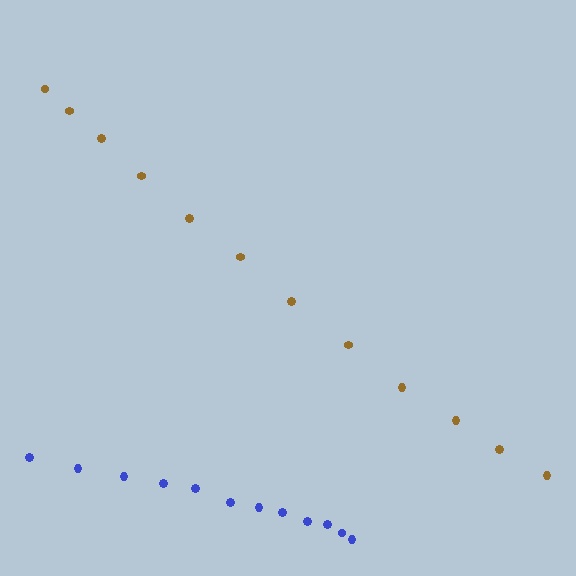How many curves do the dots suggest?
There are 2 distinct paths.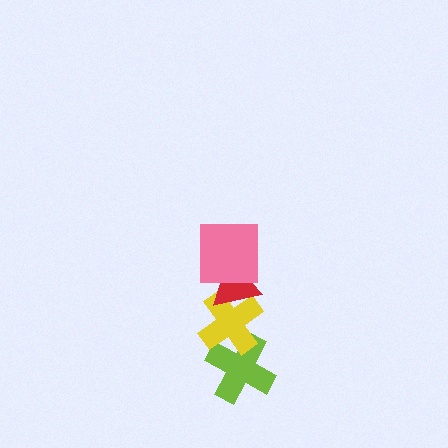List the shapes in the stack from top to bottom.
From top to bottom: the pink square, the red triangle, the yellow cross, the lime cross.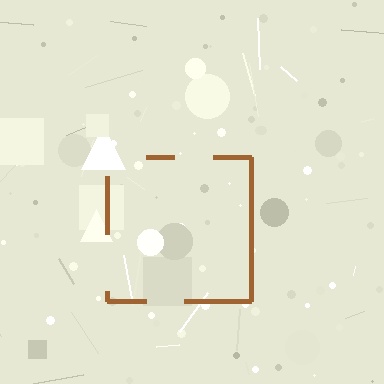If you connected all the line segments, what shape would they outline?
They would outline a square.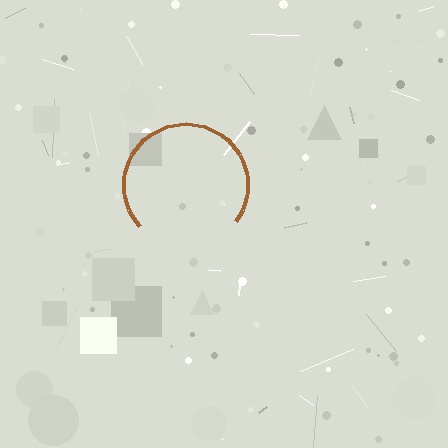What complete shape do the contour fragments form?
The contour fragments form a circle.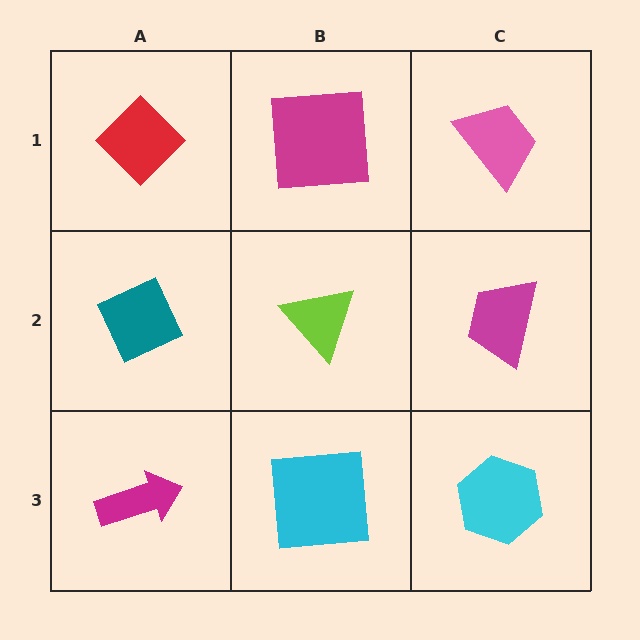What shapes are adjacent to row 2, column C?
A pink trapezoid (row 1, column C), a cyan hexagon (row 3, column C), a lime triangle (row 2, column B).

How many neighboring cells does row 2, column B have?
4.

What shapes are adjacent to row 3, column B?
A lime triangle (row 2, column B), a magenta arrow (row 3, column A), a cyan hexagon (row 3, column C).